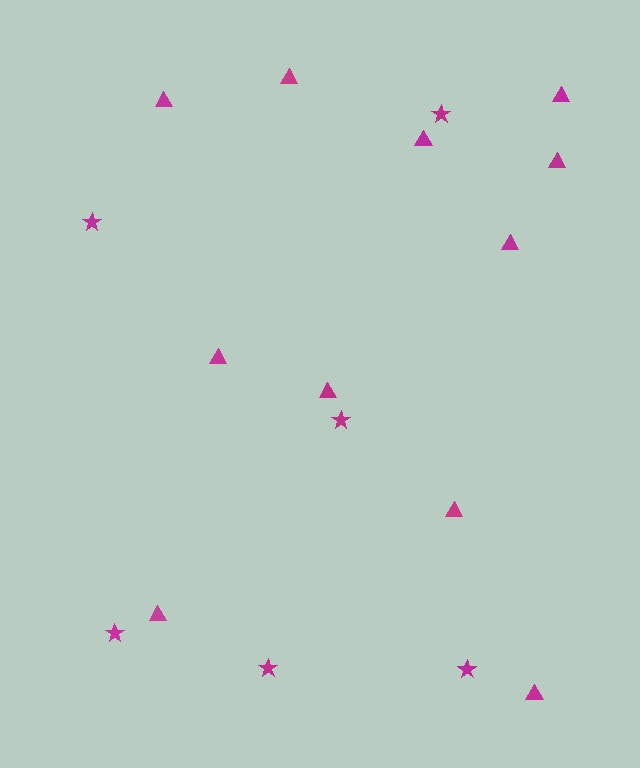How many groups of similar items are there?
There are 2 groups: one group of triangles (11) and one group of stars (6).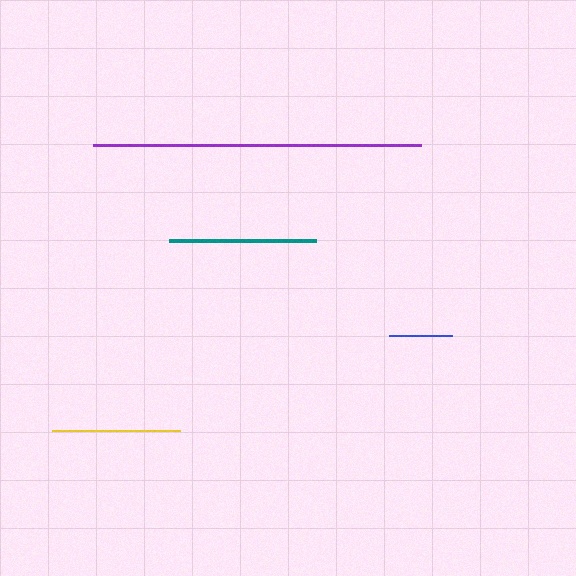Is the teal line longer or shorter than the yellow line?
The teal line is longer than the yellow line.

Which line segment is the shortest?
The blue line is the shortest at approximately 63 pixels.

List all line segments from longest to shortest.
From longest to shortest: purple, teal, yellow, blue.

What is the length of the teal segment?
The teal segment is approximately 147 pixels long.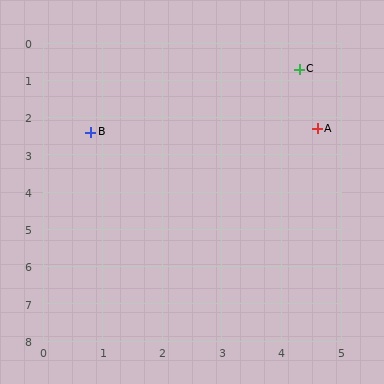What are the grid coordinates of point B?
Point B is at approximately (0.8, 2.4).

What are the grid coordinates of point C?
Point C is at approximately (4.3, 0.7).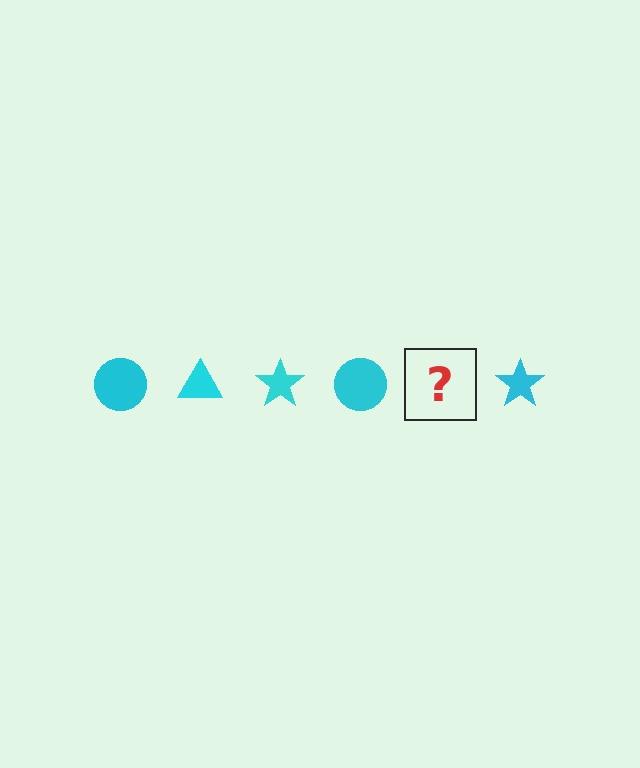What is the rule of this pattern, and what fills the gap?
The rule is that the pattern cycles through circle, triangle, star shapes in cyan. The gap should be filled with a cyan triangle.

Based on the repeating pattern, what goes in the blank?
The blank should be a cyan triangle.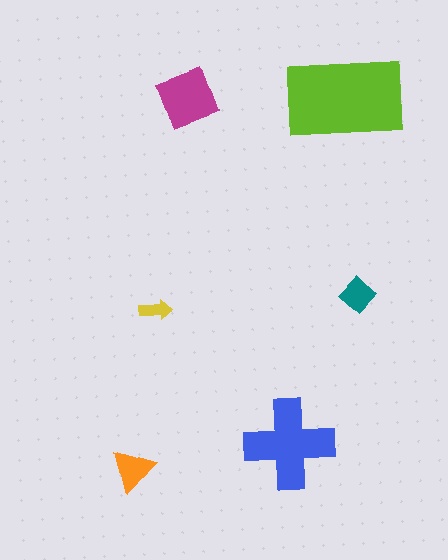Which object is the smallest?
The yellow arrow.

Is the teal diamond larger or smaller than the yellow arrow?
Larger.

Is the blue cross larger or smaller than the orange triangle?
Larger.